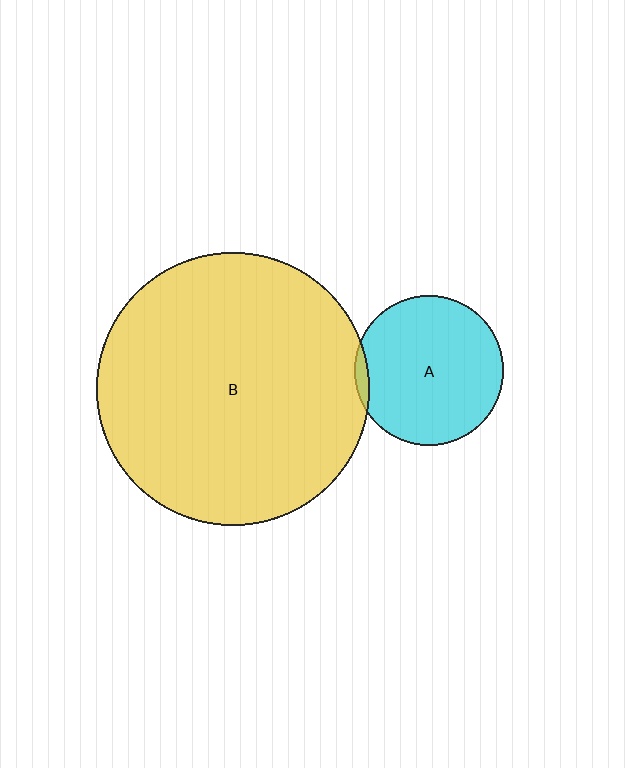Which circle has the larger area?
Circle B (yellow).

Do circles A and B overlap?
Yes.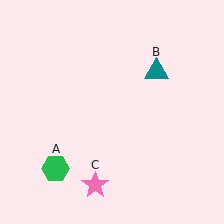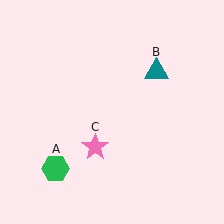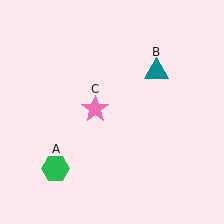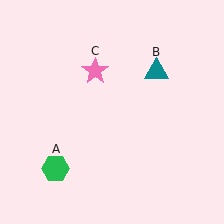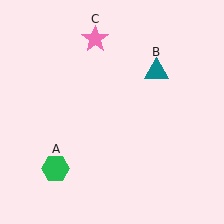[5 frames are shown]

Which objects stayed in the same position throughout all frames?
Green hexagon (object A) and teal triangle (object B) remained stationary.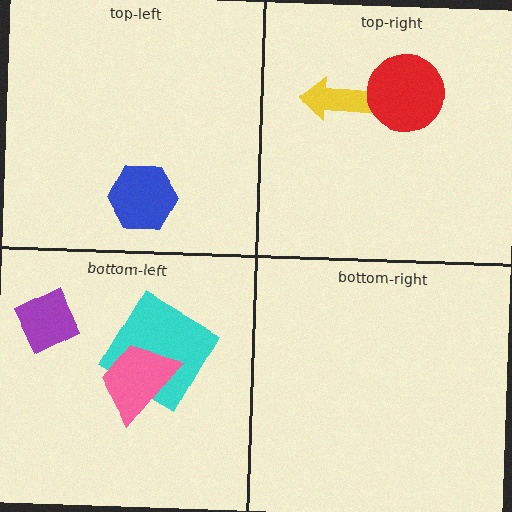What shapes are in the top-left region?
The blue hexagon.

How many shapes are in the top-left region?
1.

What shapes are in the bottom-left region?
The purple diamond, the cyan diamond, the pink trapezoid.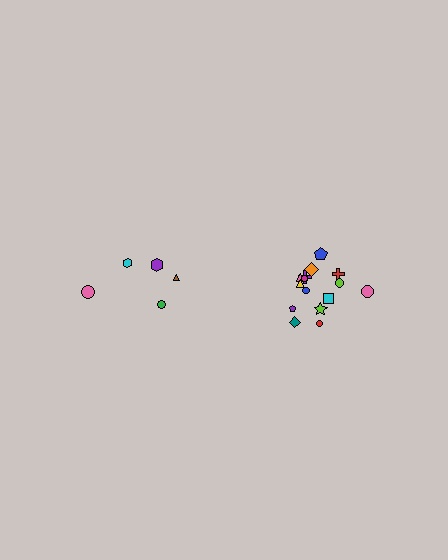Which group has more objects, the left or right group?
The right group.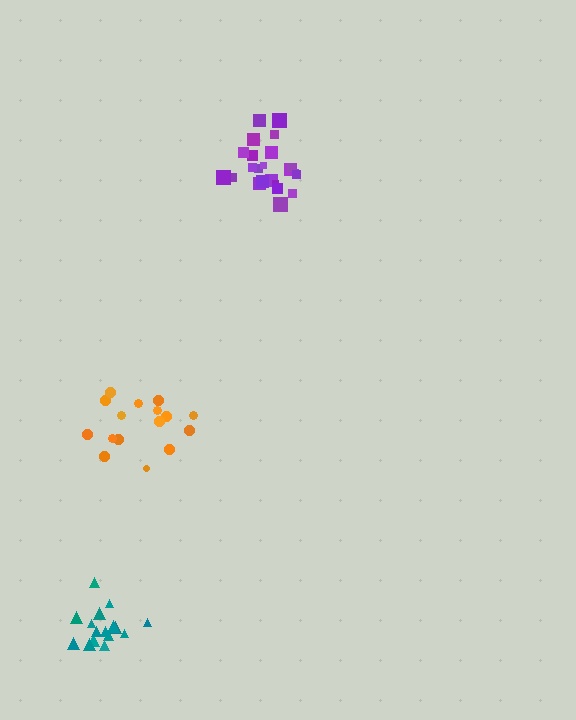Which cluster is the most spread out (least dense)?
Orange.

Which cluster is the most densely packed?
Purple.